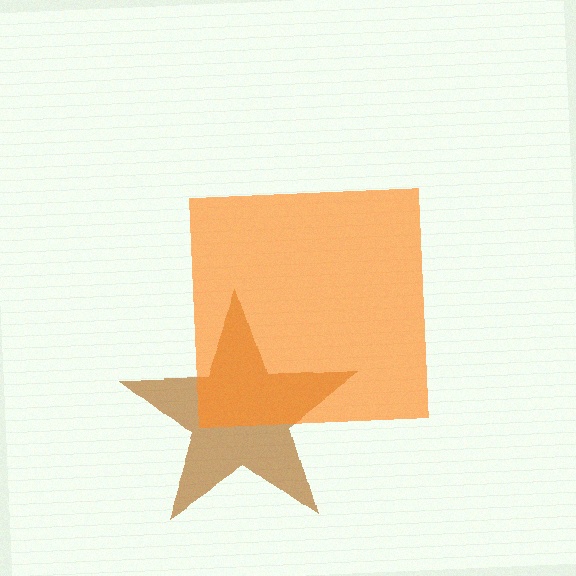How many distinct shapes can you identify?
There are 2 distinct shapes: a brown star, an orange square.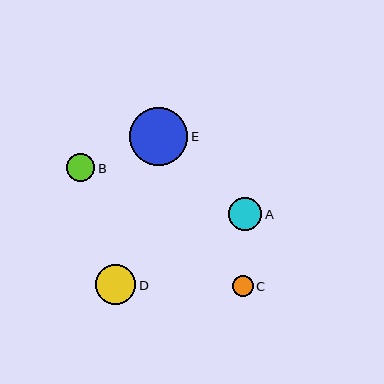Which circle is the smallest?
Circle C is the smallest with a size of approximately 21 pixels.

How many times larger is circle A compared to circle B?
Circle A is approximately 1.2 times the size of circle B.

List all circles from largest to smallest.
From largest to smallest: E, D, A, B, C.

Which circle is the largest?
Circle E is the largest with a size of approximately 58 pixels.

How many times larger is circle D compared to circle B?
Circle D is approximately 1.4 times the size of circle B.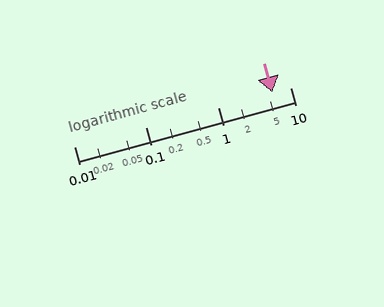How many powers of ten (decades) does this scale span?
The scale spans 3 decades, from 0.01 to 10.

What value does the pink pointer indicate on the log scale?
The pointer indicates approximately 5.6.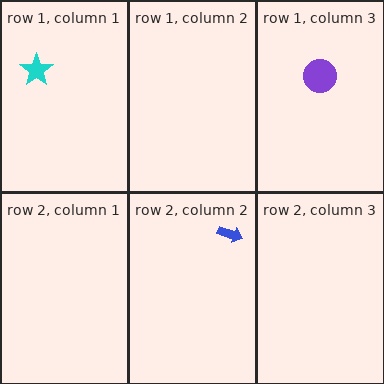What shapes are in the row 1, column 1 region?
The cyan star.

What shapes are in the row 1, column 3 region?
The purple circle.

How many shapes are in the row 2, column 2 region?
1.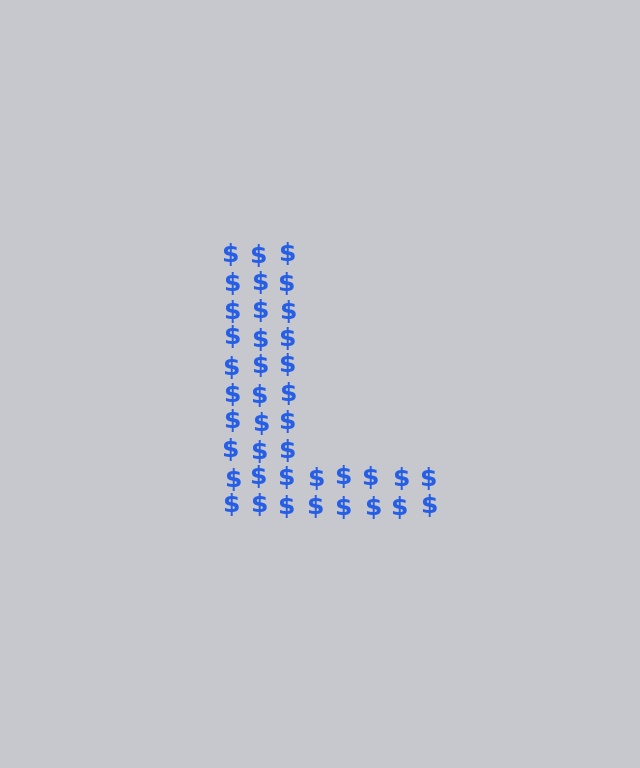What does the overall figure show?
The overall figure shows the letter L.